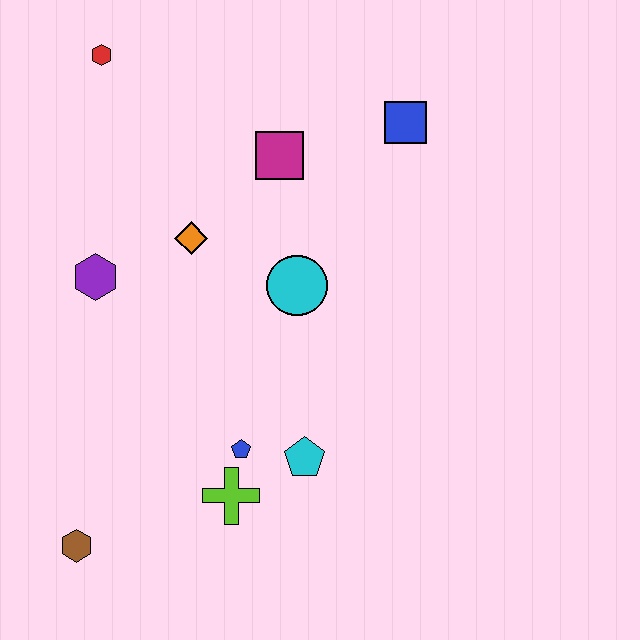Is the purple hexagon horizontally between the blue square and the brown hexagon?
Yes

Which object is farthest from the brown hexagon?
The blue square is farthest from the brown hexagon.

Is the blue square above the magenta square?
Yes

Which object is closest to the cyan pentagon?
The blue pentagon is closest to the cyan pentagon.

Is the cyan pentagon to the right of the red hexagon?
Yes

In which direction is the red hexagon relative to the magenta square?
The red hexagon is to the left of the magenta square.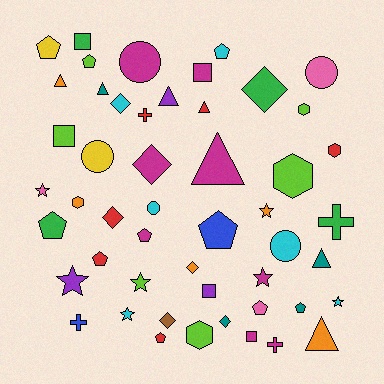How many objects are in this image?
There are 50 objects.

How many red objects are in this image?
There are 6 red objects.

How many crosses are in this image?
There are 4 crosses.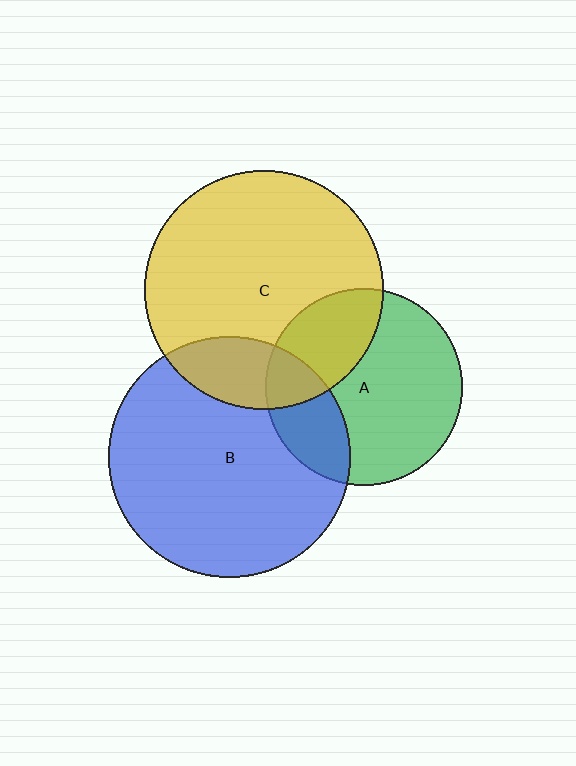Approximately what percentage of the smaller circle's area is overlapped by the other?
Approximately 30%.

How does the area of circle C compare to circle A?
Approximately 1.5 times.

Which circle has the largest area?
Circle B (blue).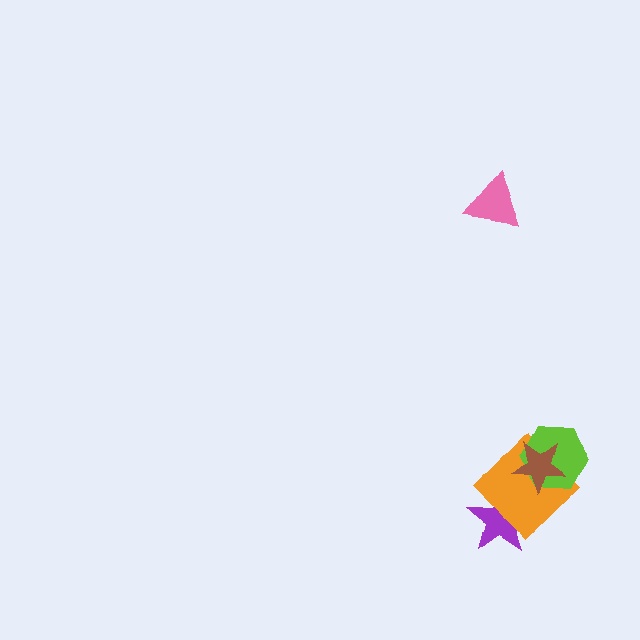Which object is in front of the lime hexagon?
The brown star is in front of the lime hexagon.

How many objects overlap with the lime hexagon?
2 objects overlap with the lime hexagon.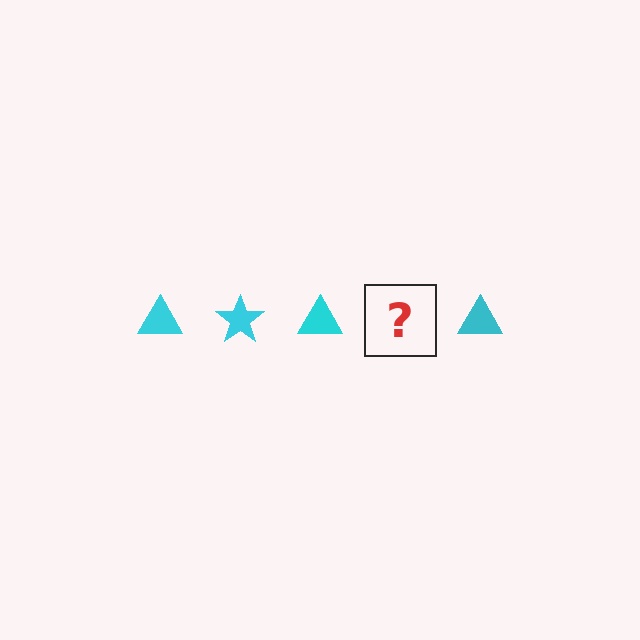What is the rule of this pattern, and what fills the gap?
The rule is that the pattern cycles through triangle, star shapes in cyan. The gap should be filled with a cyan star.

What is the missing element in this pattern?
The missing element is a cyan star.